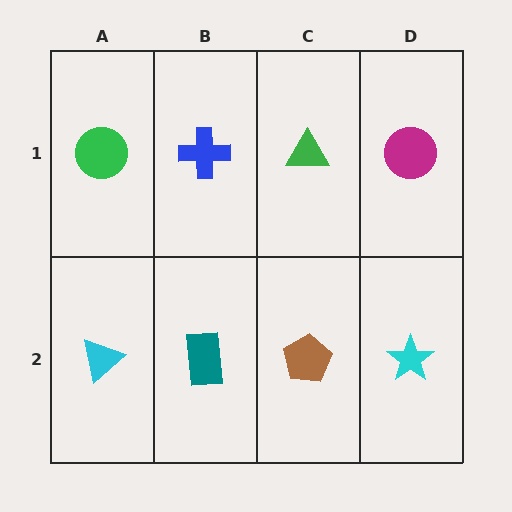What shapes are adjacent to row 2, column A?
A green circle (row 1, column A), a teal rectangle (row 2, column B).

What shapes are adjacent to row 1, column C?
A brown pentagon (row 2, column C), a blue cross (row 1, column B), a magenta circle (row 1, column D).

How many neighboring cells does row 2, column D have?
2.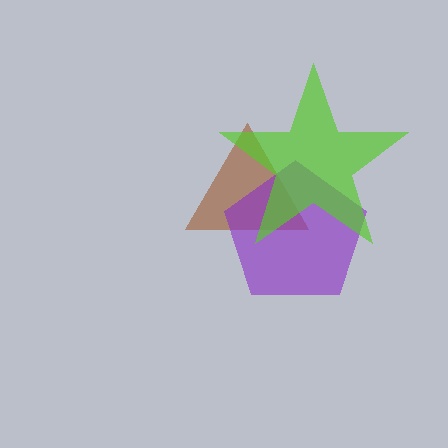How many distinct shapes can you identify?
There are 3 distinct shapes: a brown triangle, a purple pentagon, a lime star.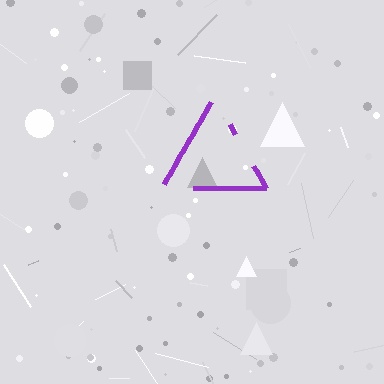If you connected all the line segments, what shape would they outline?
They would outline a triangle.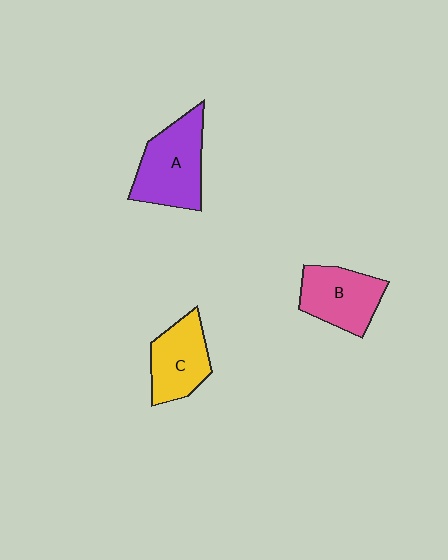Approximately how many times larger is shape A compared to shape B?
Approximately 1.2 times.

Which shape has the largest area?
Shape A (purple).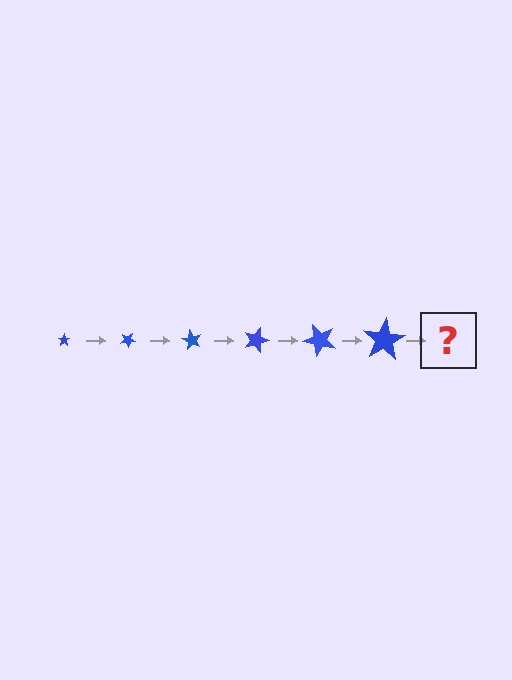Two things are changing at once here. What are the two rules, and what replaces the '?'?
The two rules are that the star grows larger each step and it rotates 30 degrees each step. The '?' should be a star, larger than the previous one and rotated 180 degrees from the start.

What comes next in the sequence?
The next element should be a star, larger than the previous one and rotated 180 degrees from the start.